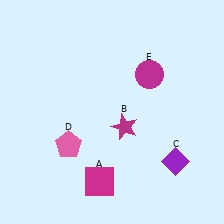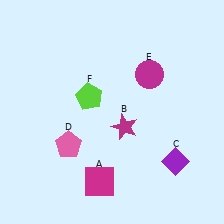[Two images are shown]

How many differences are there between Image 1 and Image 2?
There is 1 difference between the two images.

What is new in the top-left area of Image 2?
A lime pentagon (F) was added in the top-left area of Image 2.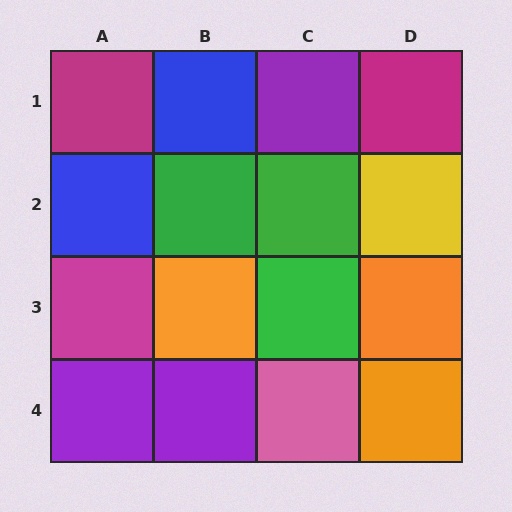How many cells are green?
3 cells are green.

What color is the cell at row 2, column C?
Green.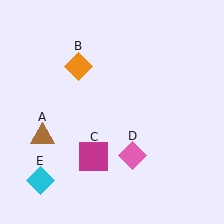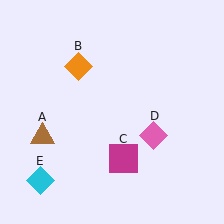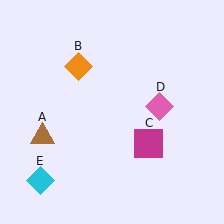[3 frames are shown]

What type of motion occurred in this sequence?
The magenta square (object C), pink diamond (object D) rotated counterclockwise around the center of the scene.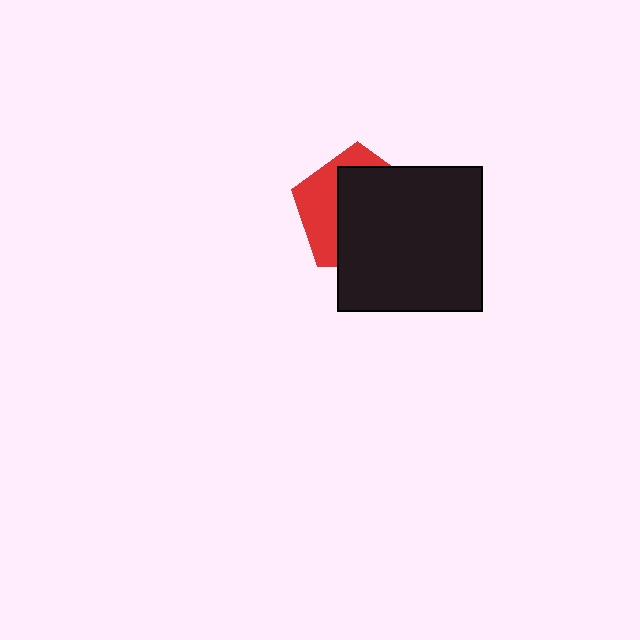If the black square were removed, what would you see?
You would see the complete red pentagon.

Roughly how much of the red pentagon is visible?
A small part of it is visible (roughly 36%).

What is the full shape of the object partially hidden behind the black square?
The partially hidden object is a red pentagon.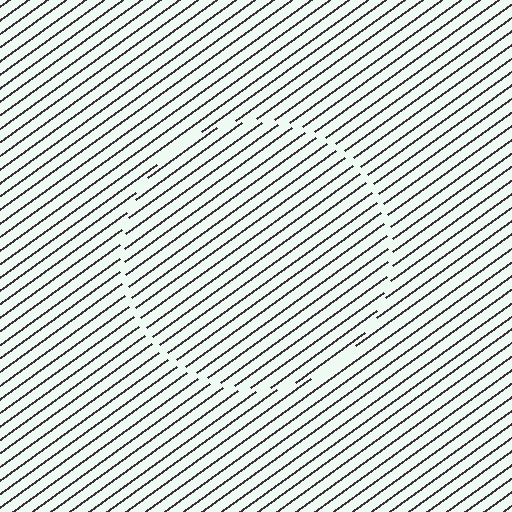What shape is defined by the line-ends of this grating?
An illusory circle. The interior of the shape contains the same grating, shifted by half a period — the contour is defined by the phase discontinuity where line-ends from the inner and outer gratings abut.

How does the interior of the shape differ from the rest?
The interior of the shape contains the same grating, shifted by half a period — the contour is defined by the phase discontinuity where line-ends from the inner and outer gratings abut.